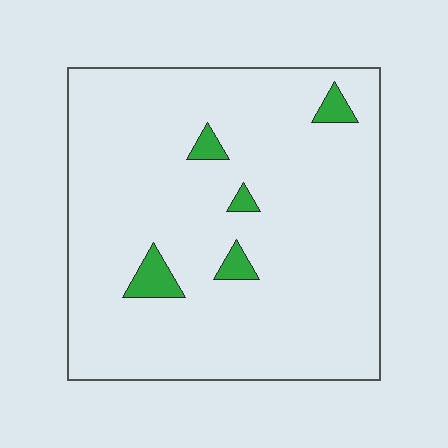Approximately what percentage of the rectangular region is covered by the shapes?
Approximately 5%.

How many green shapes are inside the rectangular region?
5.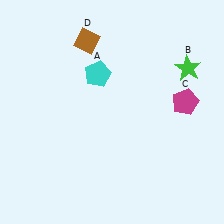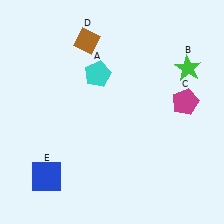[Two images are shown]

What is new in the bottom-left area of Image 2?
A blue square (E) was added in the bottom-left area of Image 2.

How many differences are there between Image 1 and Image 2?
There is 1 difference between the two images.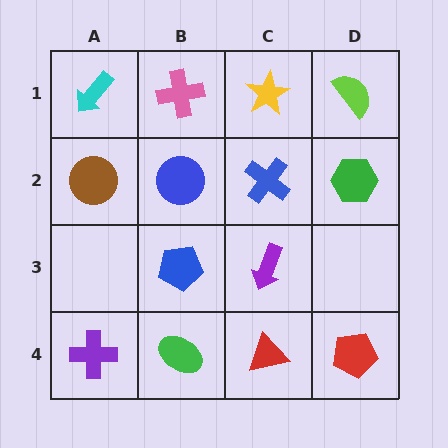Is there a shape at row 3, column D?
No, that cell is empty.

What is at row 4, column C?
A red triangle.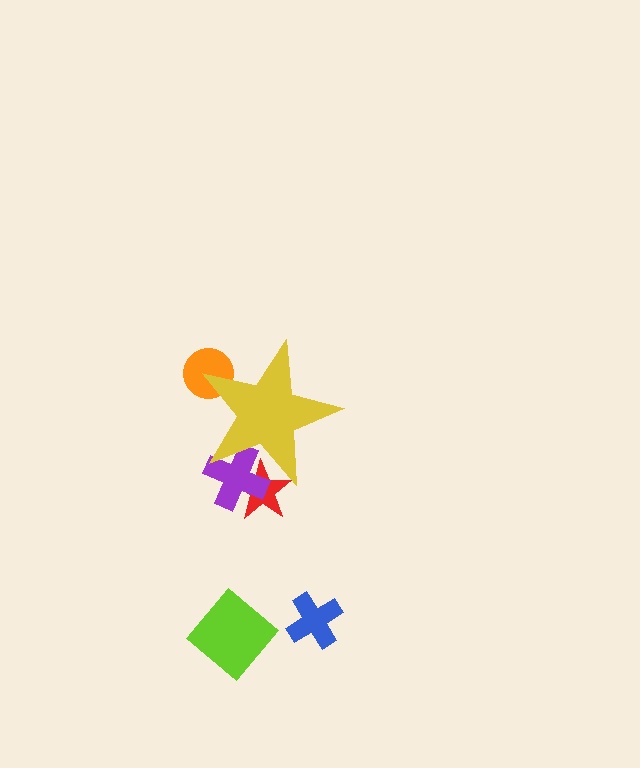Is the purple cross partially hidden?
Yes, the purple cross is partially hidden behind the yellow star.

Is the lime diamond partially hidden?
No, the lime diamond is fully visible.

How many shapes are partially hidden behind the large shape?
3 shapes are partially hidden.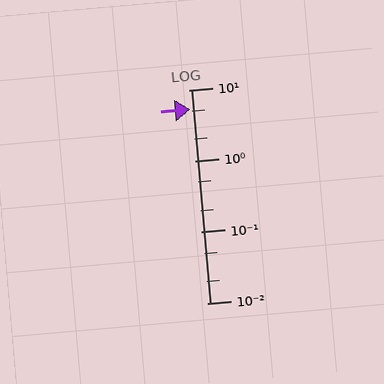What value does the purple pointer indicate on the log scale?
The pointer indicates approximately 5.3.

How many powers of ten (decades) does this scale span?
The scale spans 3 decades, from 0.01 to 10.